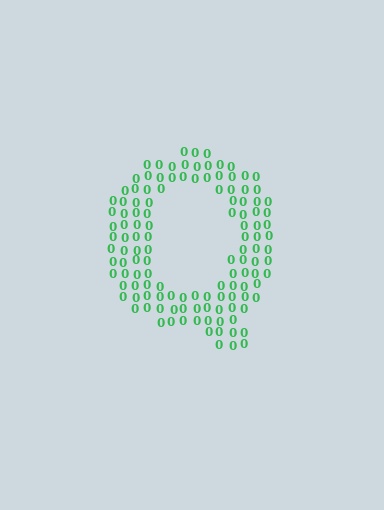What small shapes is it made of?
It is made of small digit 0's.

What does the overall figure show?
The overall figure shows the letter Q.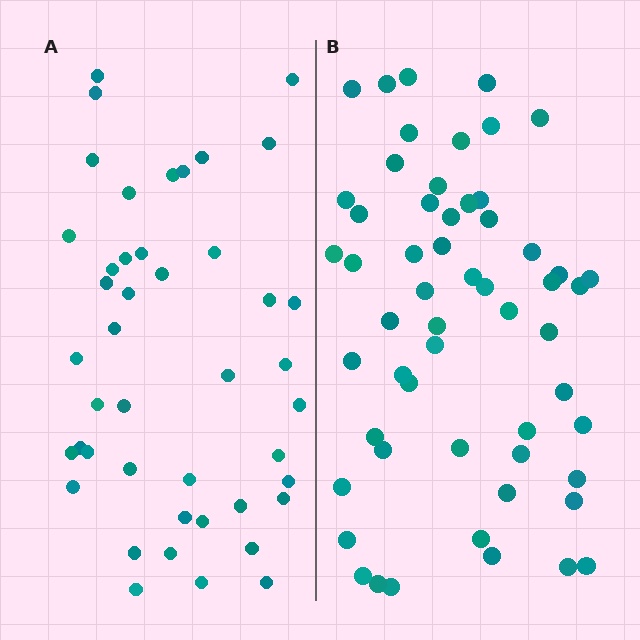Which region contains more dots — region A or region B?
Region B (the right region) has more dots.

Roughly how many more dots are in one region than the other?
Region B has roughly 12 or so more dots than region A.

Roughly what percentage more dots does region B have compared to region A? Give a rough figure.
About 25% more.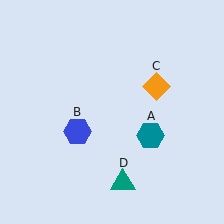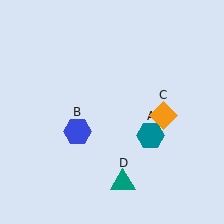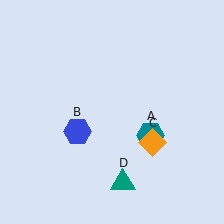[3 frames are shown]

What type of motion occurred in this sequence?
The orange diamond (object C) rotated clockwise around the center of the scene.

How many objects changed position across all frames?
1 object changed position: orange diamond (object C).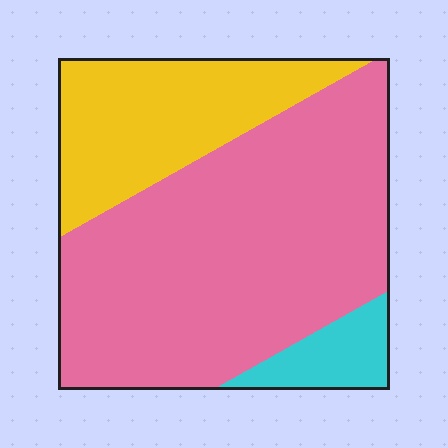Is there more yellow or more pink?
Pink.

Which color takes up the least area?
Cyan, at roughly 10%.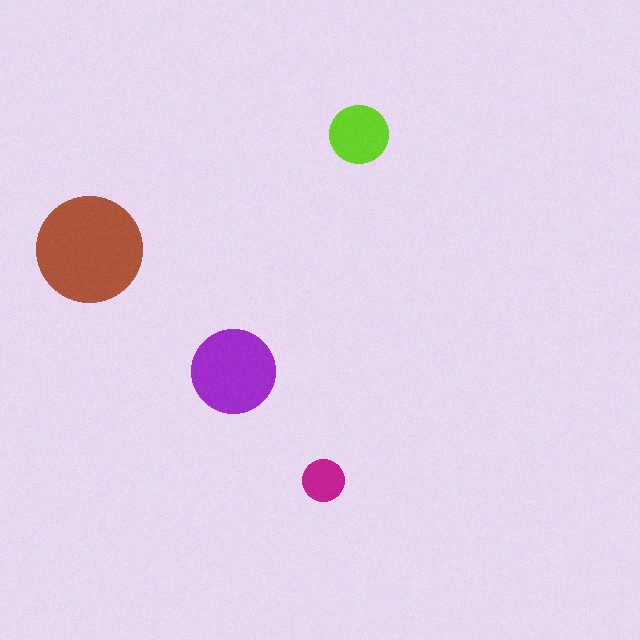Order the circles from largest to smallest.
the brown one, the purple one, the lime one, the magenta one.